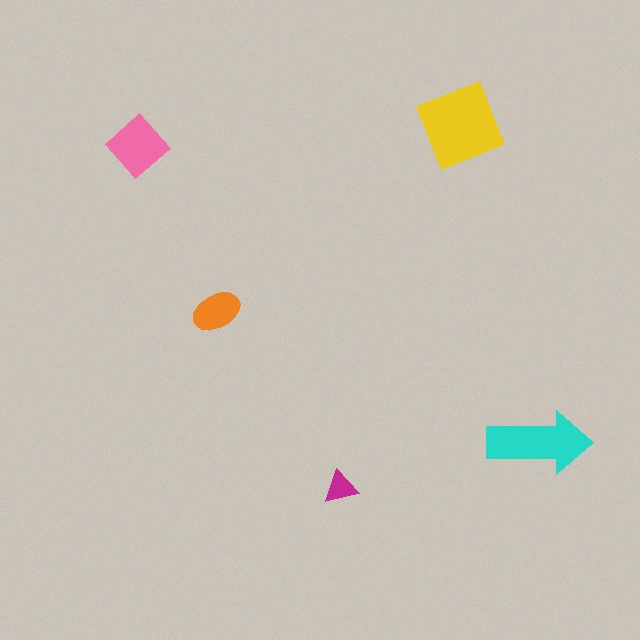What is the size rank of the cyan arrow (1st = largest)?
2nd.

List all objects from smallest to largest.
The magenta triangle, the orange ellipse, the pink diamond, the cyan arrow, the yellow diamond.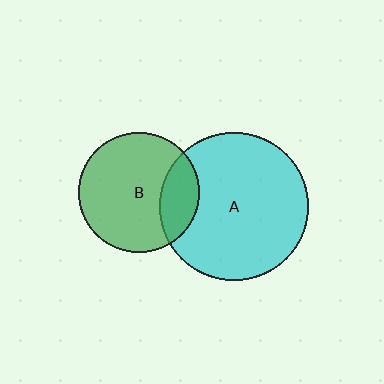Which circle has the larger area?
Circle A (cyan).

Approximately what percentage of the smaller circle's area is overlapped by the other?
Approximately 20%.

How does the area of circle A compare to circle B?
Approximately 1.5 times.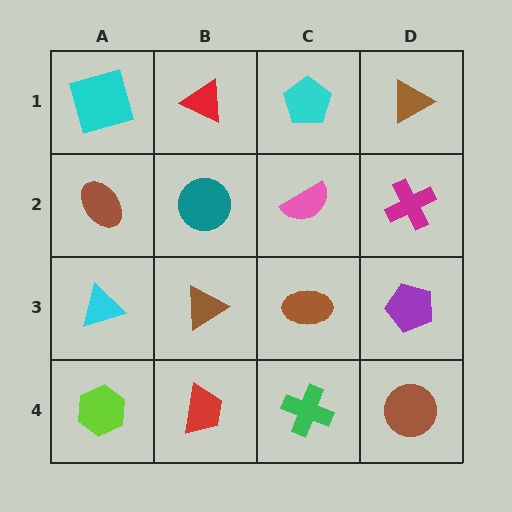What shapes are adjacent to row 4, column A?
A cyan triangle (row 3, column A), a red trapezoid (row 4, column B).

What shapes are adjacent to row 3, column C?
A pink semicircle (row 2, column C), a green cross (row 4, column C), a brown triangle (row 3, column B), a purple pentagon (row 3, column D).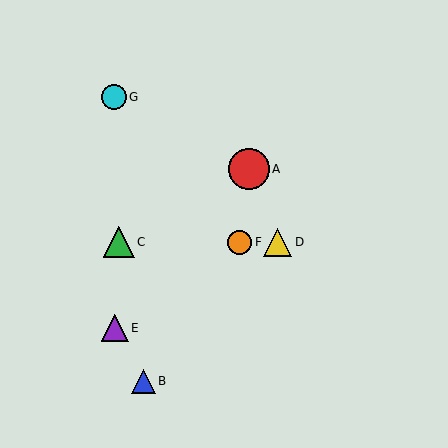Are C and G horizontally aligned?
No, C is at y≈242 and G is at y≈97.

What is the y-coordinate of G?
Object G is at y≈97.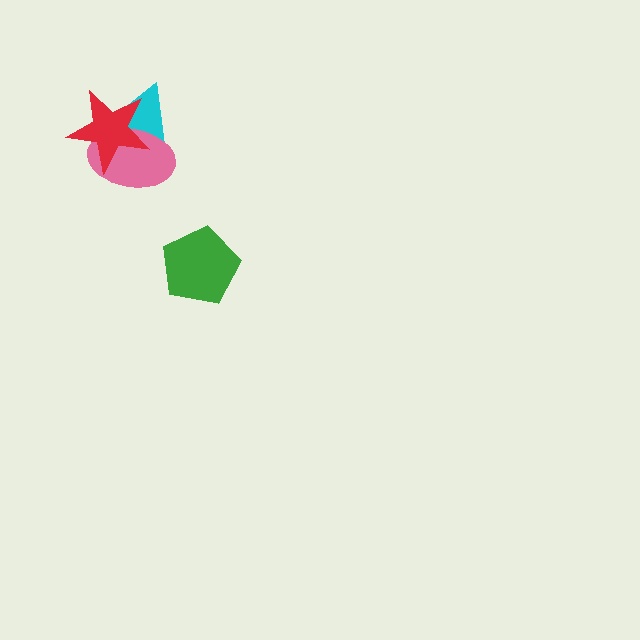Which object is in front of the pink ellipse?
The red star is in front of the pink ellipse.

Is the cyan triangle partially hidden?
Yes, it is partially covered by another shape.